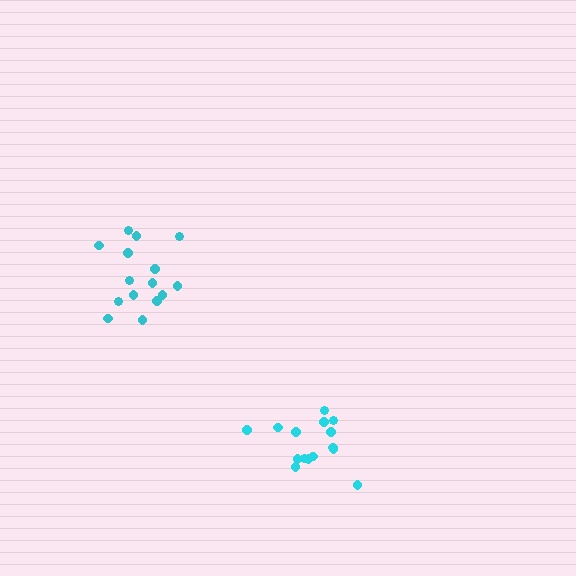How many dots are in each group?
Group 1: 15 dots, Group 2: 15 dots (30 total).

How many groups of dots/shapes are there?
There are 2 groups.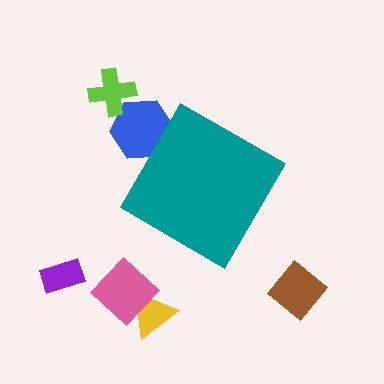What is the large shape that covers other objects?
A teal diamond.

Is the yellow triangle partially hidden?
No, the yellow triangle is fully visible.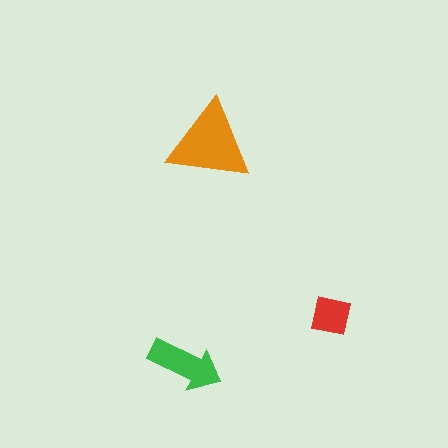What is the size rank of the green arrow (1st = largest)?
2nd.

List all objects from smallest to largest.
The red square, the green arrow, the orange triangle.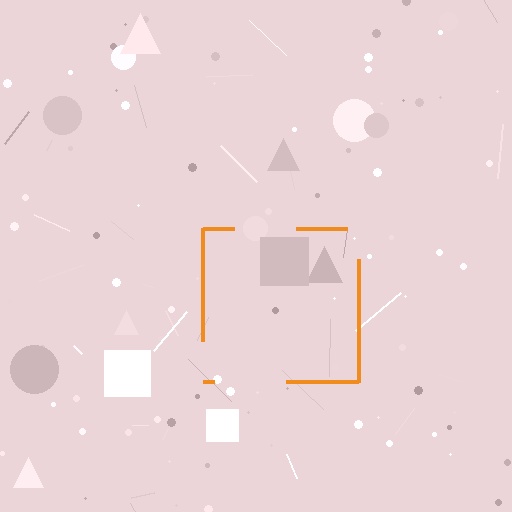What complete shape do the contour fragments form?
The contour fragments form a square.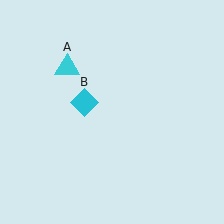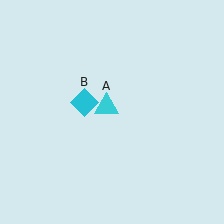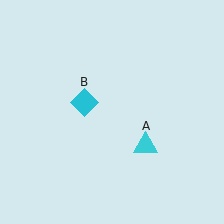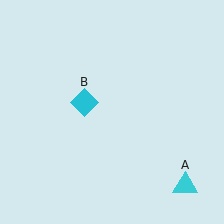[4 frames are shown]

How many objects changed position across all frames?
1 object changed position: cyan triangle (object A).